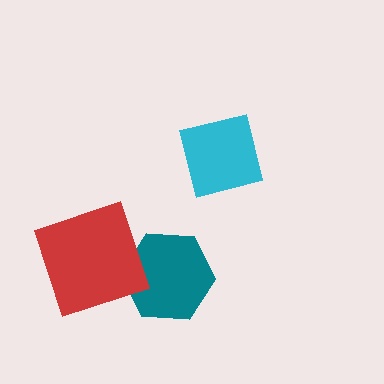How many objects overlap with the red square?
1 object overlaps with the red square.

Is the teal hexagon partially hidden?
Yes, it is partially covered by another shape.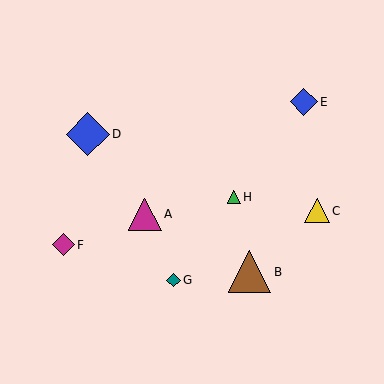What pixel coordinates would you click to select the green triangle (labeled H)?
Click at (234, 197) to select the green triangle H.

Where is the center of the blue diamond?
The center of the blue diamond is at (304, 102).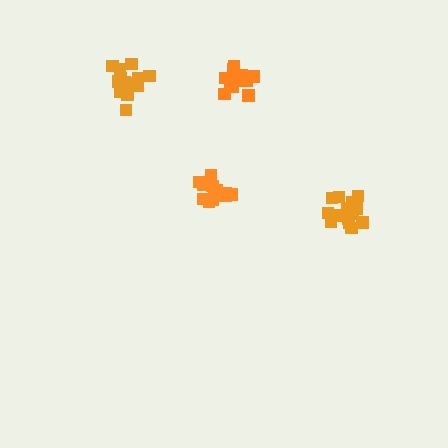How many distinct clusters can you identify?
There are 4 distinct clusters.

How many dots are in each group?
Group 1: 15 dots, Group 2: 16 dots, Group 3: 16 dots, Group 4: 18 dots (65 total).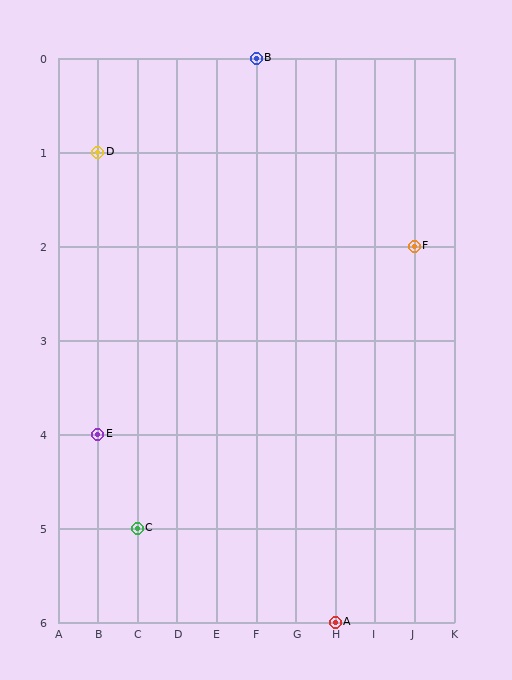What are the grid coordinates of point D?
Point D is at grid coordinates (B, 1).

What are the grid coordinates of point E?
Point E is at grid coordinates (B, 4).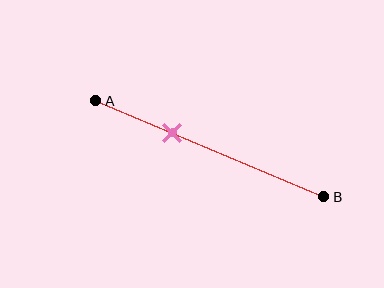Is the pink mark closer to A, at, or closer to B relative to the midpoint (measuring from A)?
The pink mark is closer to point A than the midpoint of segment AB.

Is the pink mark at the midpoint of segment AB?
No, the mark is at about 35% from A, not at the 50% midpoint.